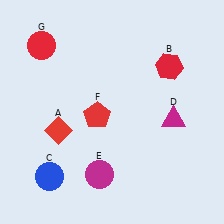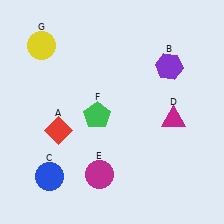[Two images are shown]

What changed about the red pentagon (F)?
In Image 1, F is red. In Image 2, it changed to green.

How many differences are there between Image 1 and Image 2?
There are 3 differences between the two images.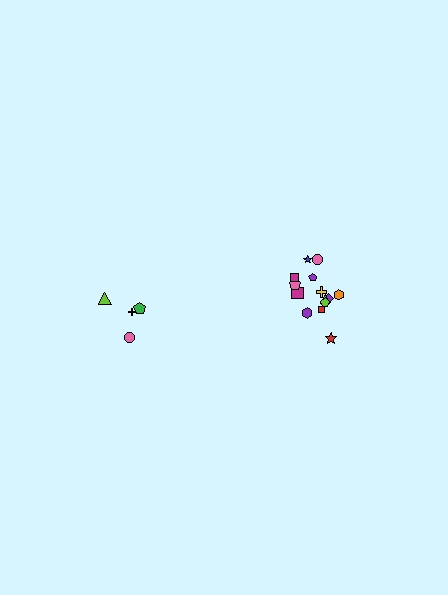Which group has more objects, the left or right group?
The right group.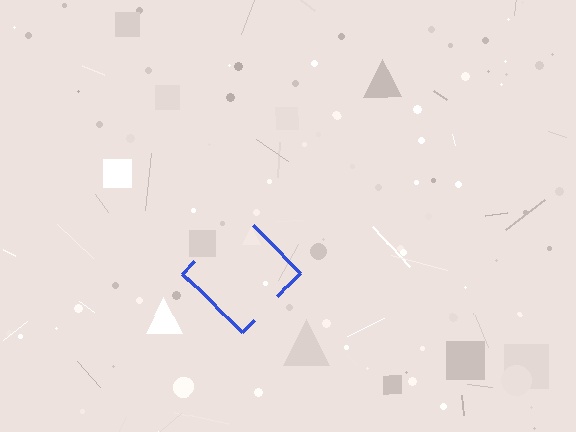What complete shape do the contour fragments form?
The contour fragments form a diamond.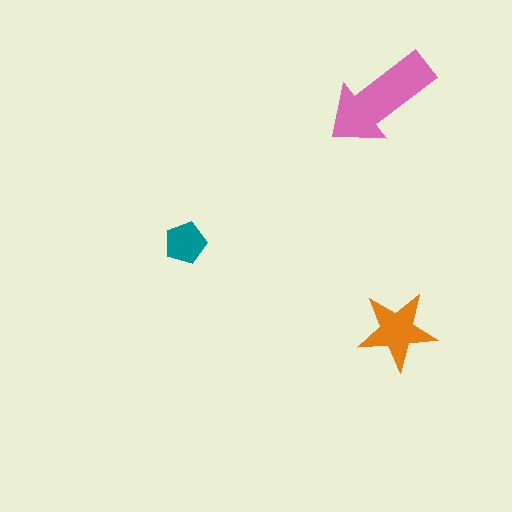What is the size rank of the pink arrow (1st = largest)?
1st.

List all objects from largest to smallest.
The pink arrow, the orange star, the teal pentagon.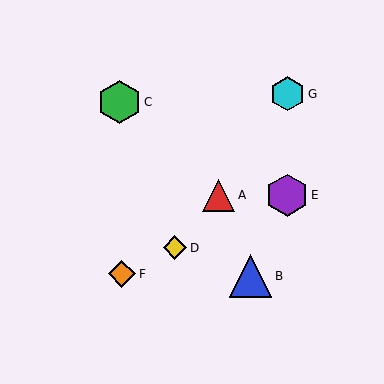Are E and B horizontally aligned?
No, E is at y≈195 and B is at y≈276.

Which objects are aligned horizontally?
Objects A, E are aligned horizontally.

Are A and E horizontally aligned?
Yes, both are at y≈195.